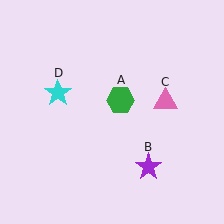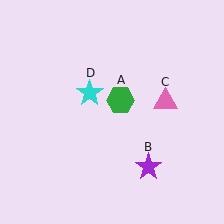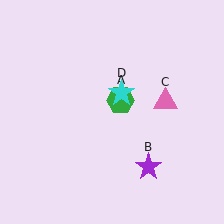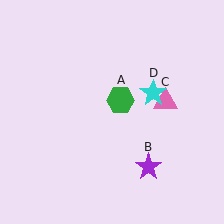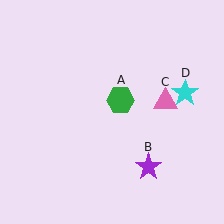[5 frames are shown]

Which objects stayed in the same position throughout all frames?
Green hexagon (object A) and purple star (object B) and pink triangle (object C) remained stationary.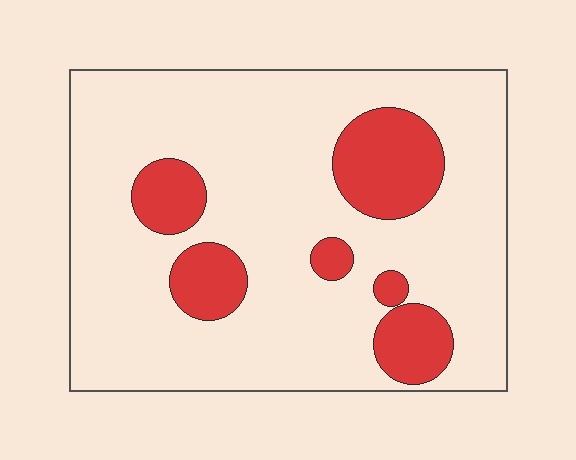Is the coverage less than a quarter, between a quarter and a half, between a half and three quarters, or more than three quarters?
Less than a quarter.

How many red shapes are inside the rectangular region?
6.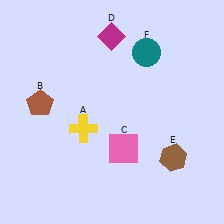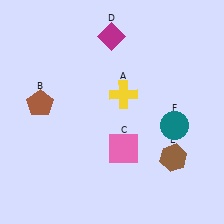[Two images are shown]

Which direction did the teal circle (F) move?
The teal circle (F) moved down.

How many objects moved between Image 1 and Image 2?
2 objects moved between the two images.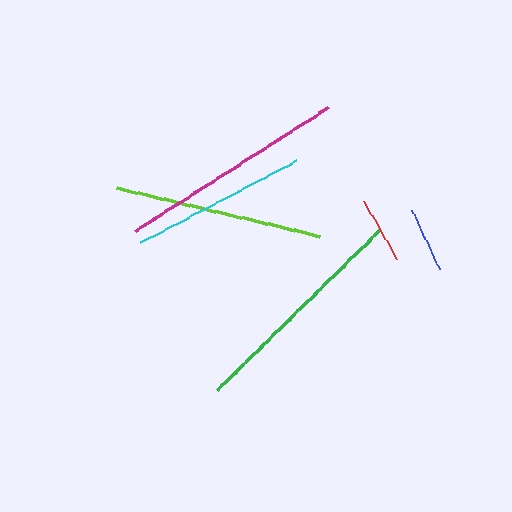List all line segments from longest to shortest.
From longest to shortest: magenta, green, lime, cyan, red, blue.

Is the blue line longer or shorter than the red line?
The red line is longer than the blue line.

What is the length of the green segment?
The green segment is approximately 228 pixels long.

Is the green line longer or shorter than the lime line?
The green line is longer than the lime line.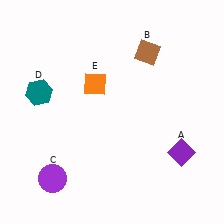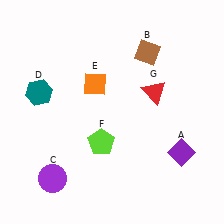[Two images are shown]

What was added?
A lime pentagon (F), a red triangle (G) were added in Image 2.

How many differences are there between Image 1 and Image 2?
There are 2 differences between the two images.